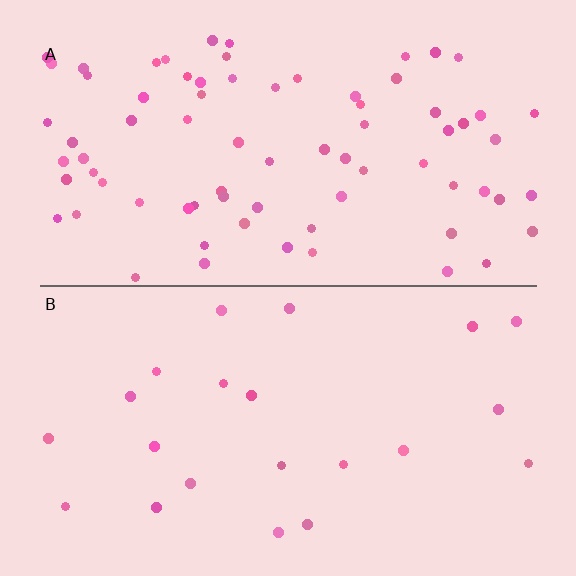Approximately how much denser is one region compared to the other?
Approximately 3.5× — region A over region B.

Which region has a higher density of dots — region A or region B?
A (the top).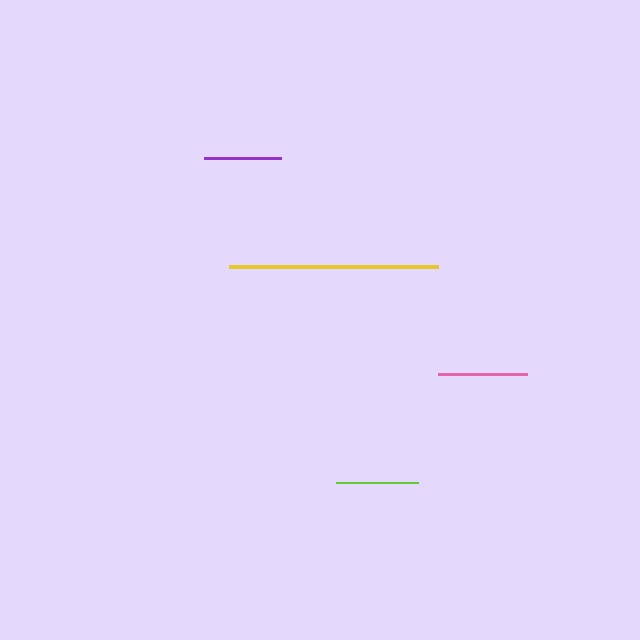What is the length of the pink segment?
The pink segment is approximately 89 pixels long.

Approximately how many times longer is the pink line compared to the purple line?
The pink line is approximately 1.2 times the length of the purple line.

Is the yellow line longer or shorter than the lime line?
The yellow line is longer than the lime line.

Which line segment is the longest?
The yellow line is the longest at approximately 209 pixels.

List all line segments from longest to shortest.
From longest to shortest: yellow, pink, lime, purple.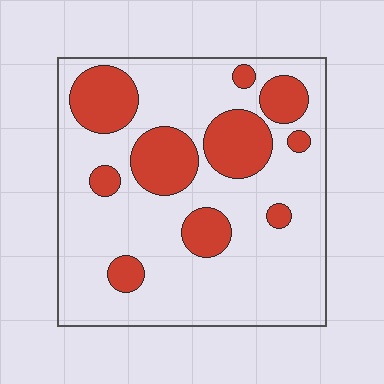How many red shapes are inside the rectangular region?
10.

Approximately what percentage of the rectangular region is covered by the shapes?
Approximately 25%.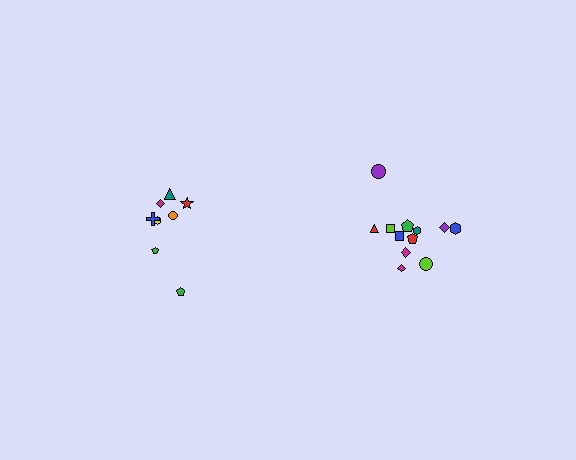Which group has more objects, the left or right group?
The right group.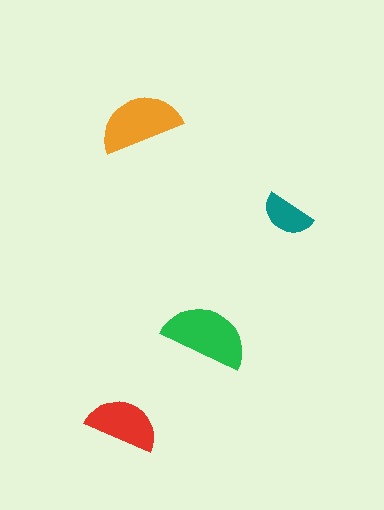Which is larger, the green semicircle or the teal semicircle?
The green one.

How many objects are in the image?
There are 4 objects in the image.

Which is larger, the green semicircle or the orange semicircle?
The green one.